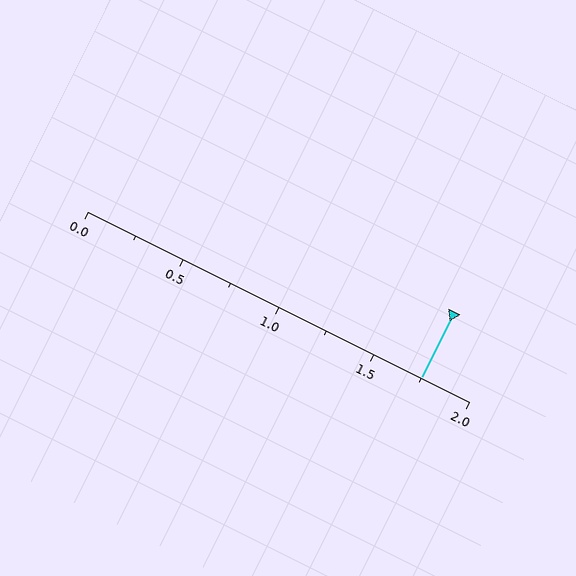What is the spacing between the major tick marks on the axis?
The major ticks are spaced 0.5 apart.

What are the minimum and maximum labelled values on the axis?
The axis runs from 0.0 to 2.0.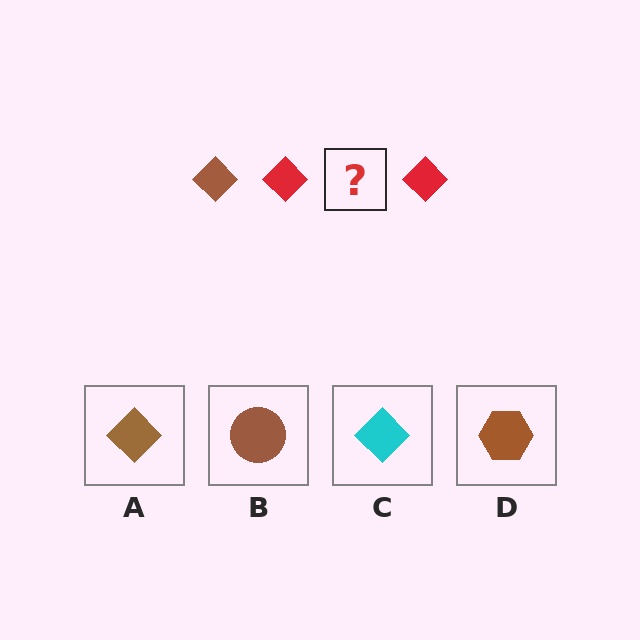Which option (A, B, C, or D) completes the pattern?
A.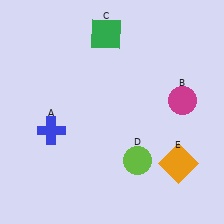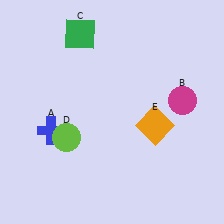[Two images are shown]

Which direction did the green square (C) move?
The green square (C) moved left.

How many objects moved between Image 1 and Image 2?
3 objects moved between the two images.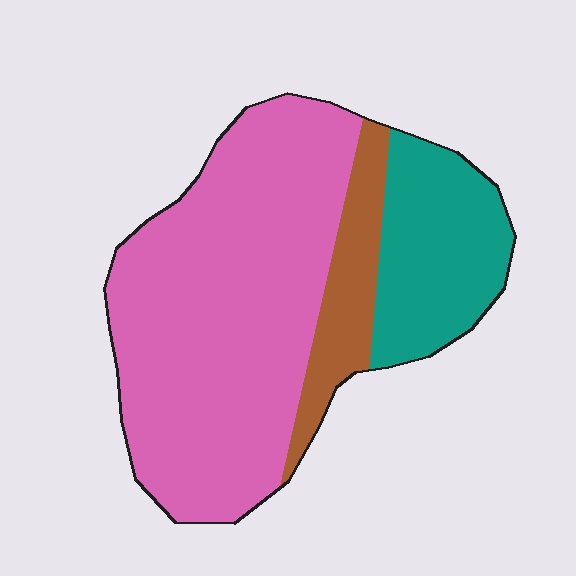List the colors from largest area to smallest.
From largest to smallest: pink, teal, brown.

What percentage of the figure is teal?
Teal covers roughly 20% of the figure.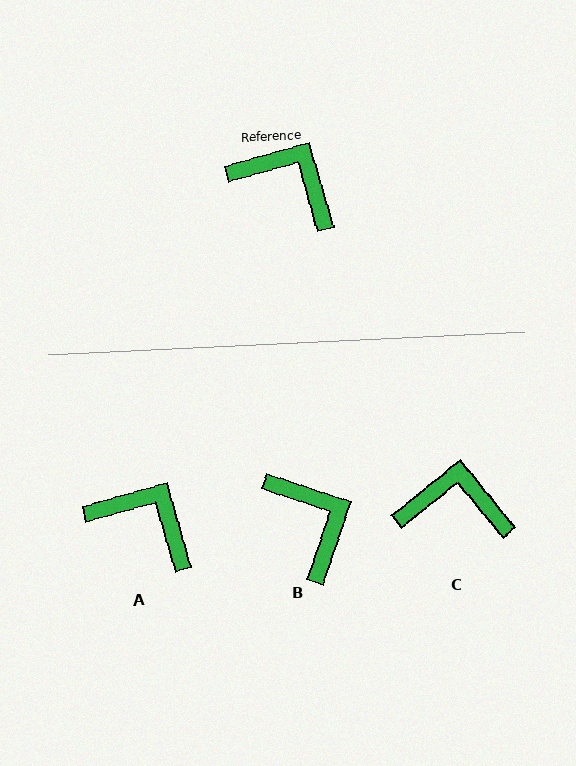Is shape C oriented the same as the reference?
No, it is off by about 23 degrees.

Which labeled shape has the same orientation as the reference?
A.